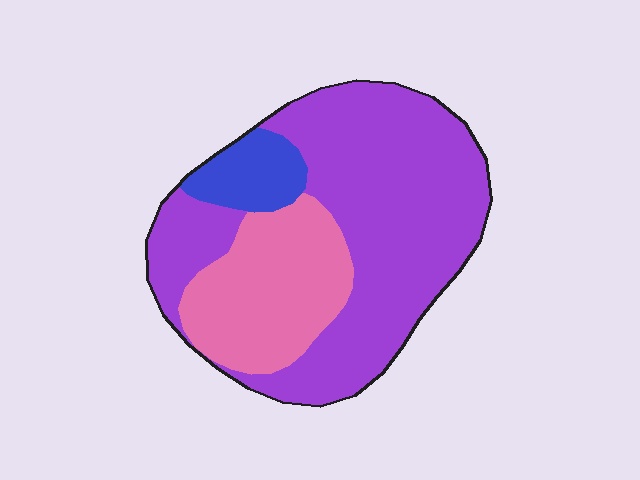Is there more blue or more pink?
Pink.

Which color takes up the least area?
Blue, at roughly 10%.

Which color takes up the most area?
Purple, at roughly 65%.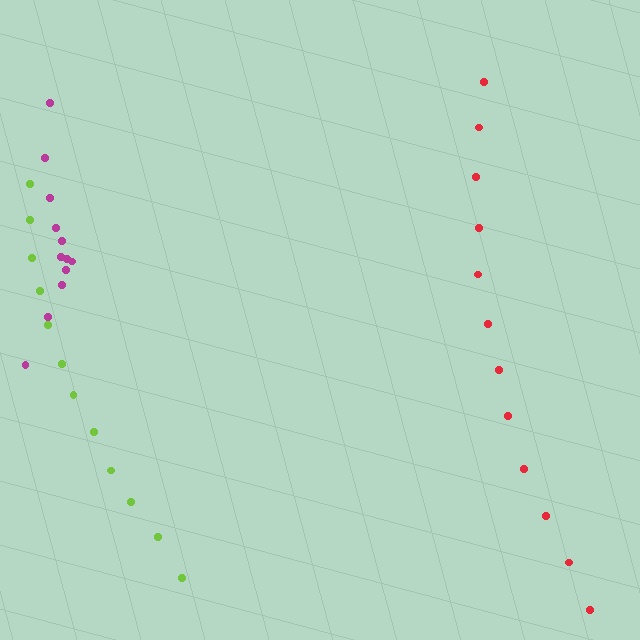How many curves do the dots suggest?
There are 3 distinct paths.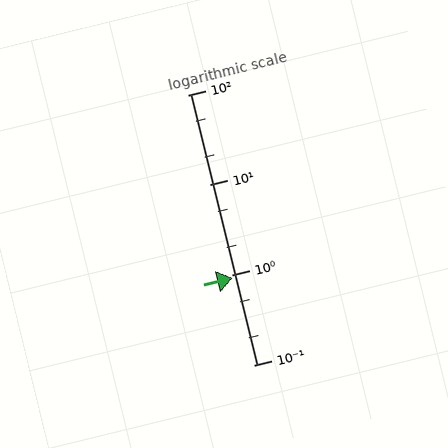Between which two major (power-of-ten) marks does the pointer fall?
The pointer is between 0.1 and 1.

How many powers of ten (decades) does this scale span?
The scale spans 3 decades, from 0.1 to 100.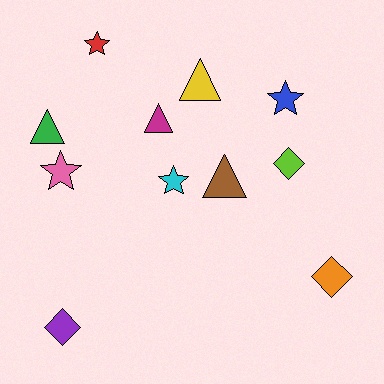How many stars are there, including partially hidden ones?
There are 4 stars.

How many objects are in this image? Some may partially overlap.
There are 11 objects.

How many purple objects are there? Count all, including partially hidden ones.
There is 1 purple object.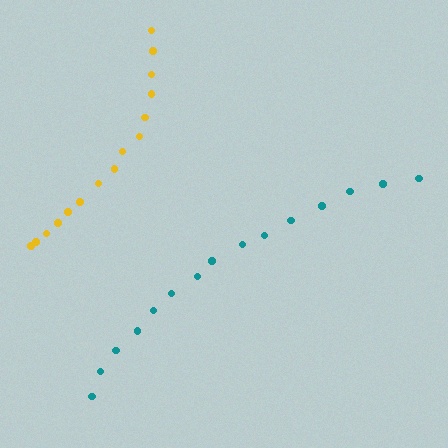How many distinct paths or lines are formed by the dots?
There are 2 distinct paths.